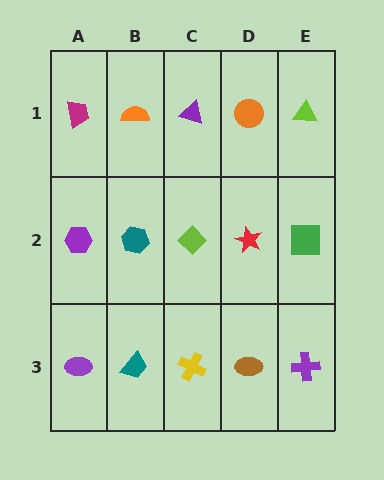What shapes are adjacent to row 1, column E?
A green square (row 2, column E), an orange circle (row 1, column D).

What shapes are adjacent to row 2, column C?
A purple triangle (row 1, column C), a yellow cross (row 3, column C), a teal hexagon (row 2, column B), a red star (row 2, column D).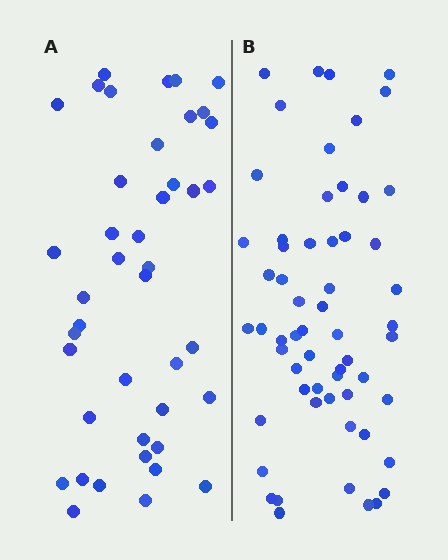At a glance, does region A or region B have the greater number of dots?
Region B (the right region) has more dots.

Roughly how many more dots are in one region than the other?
Region B has approximately 15 more dots than region A.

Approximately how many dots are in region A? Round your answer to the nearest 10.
About 40 dots. (The exact count is 42, which rounds to 40.)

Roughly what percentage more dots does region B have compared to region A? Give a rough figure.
About 40% more.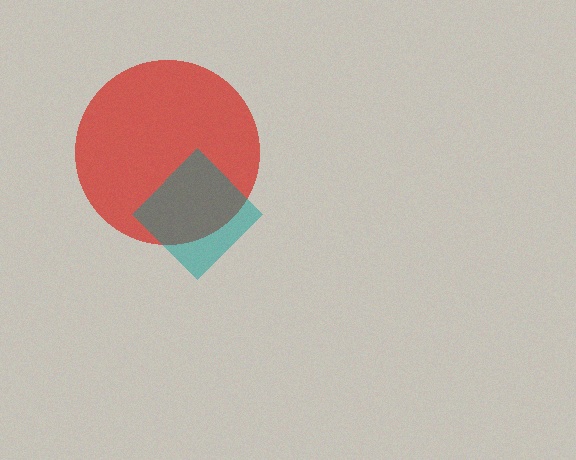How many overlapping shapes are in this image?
There are 2 overlapping shapes in the image.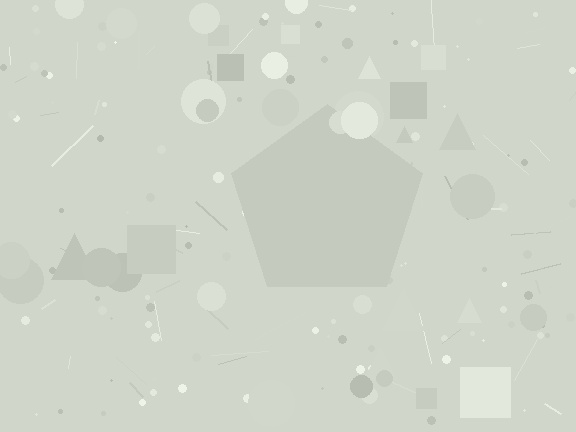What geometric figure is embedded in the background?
A pentagon is embedded in the background.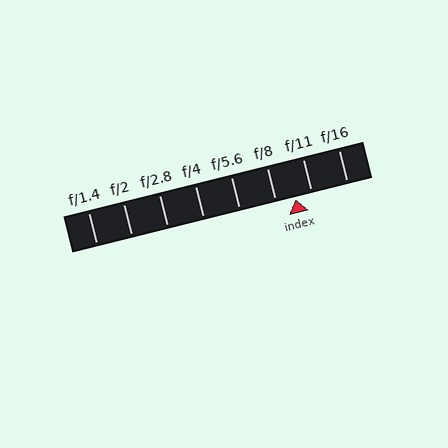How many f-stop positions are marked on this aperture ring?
There are 8 f-stop positions marked.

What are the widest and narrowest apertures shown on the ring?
The widest aperture shown is f/1.4 and the narrowest is f/16.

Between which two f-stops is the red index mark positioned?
The index mark is between f/8 and f/11.